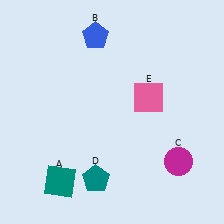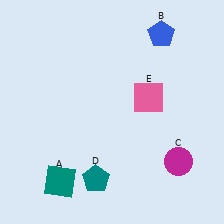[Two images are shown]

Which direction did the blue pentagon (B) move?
The blue pentagon (B) moved right.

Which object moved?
The blue pentagon (B) moved right.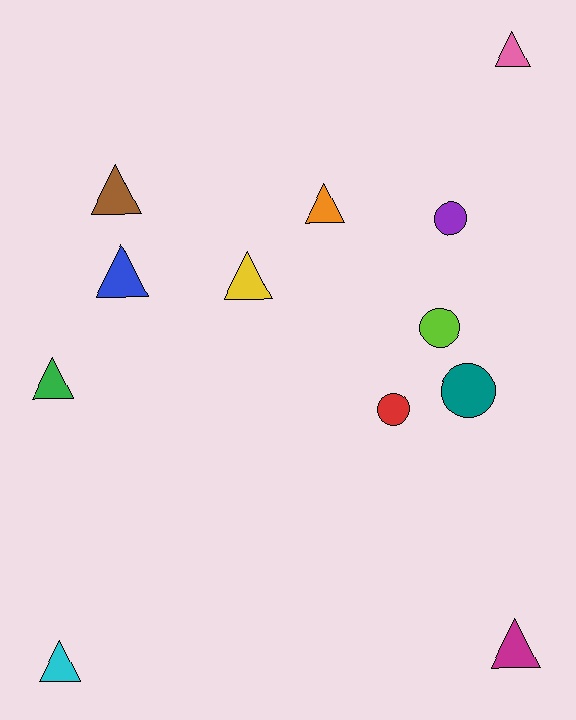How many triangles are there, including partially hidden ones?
There are 8 triangles.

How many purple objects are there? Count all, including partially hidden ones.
There is 1 purple object.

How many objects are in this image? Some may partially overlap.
There are 12 objects.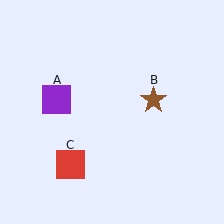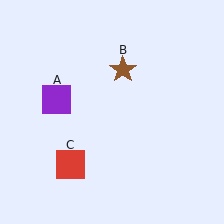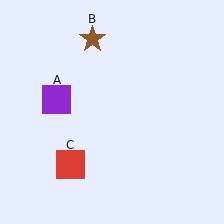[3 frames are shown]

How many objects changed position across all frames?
1 object changed position: brown star (object B).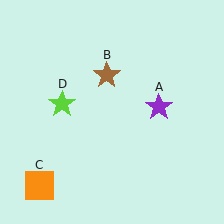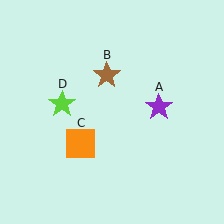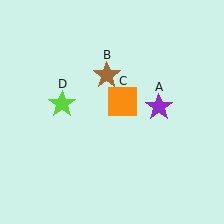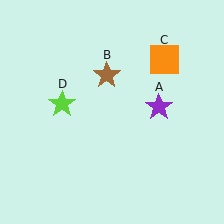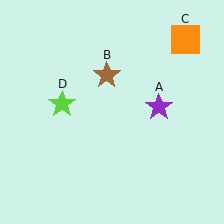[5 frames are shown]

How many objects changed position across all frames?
1 object changed position: orange square (object C).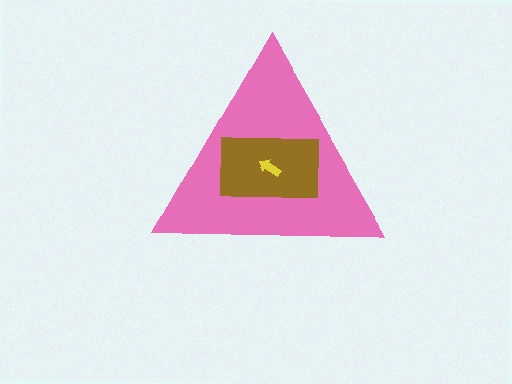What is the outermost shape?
The pink triangle.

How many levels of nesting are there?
3.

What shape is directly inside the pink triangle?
The brown rectangle.